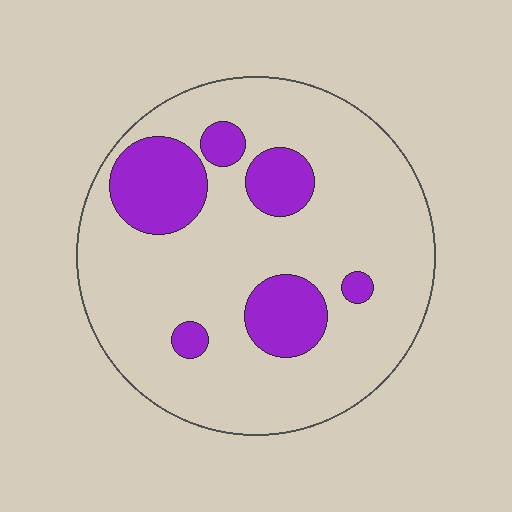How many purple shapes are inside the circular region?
6.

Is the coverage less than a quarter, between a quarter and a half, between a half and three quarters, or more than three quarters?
Less than a quarter.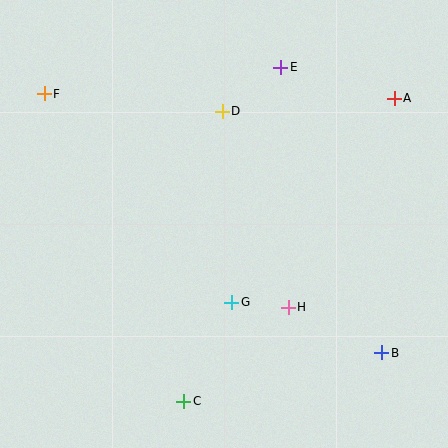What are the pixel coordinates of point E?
Point E is at (281, 67).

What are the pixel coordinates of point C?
Point C is at (184, 401).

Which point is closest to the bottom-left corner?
Point C is closest to the bottom-left corner.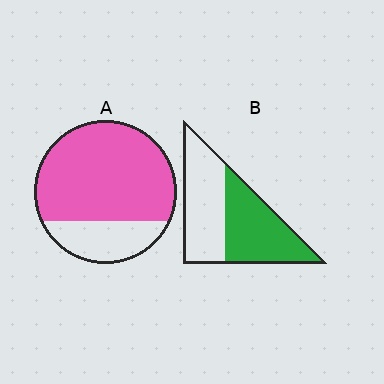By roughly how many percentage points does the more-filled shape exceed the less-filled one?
By roughly 25 percentage points (A over B).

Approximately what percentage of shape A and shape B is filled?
A is approximately 75% and B is approximately 50%.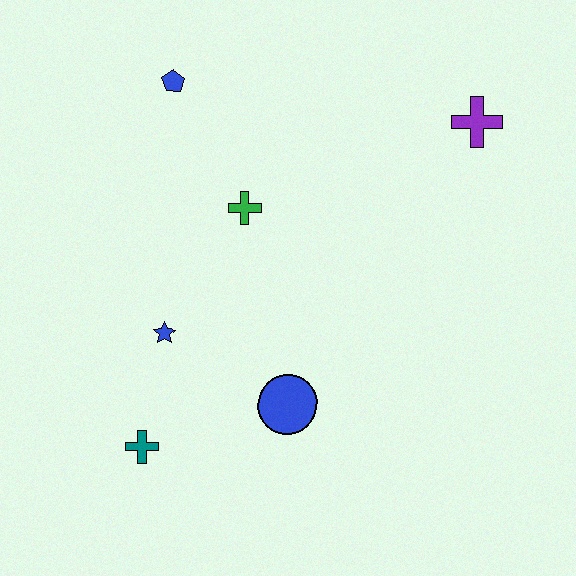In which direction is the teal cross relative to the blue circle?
The teal cross is to the left of the blue circle.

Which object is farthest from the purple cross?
The teal cross is farthest from the purple cross.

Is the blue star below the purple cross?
Yes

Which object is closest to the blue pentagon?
The green cross is closest to the blue pentagon.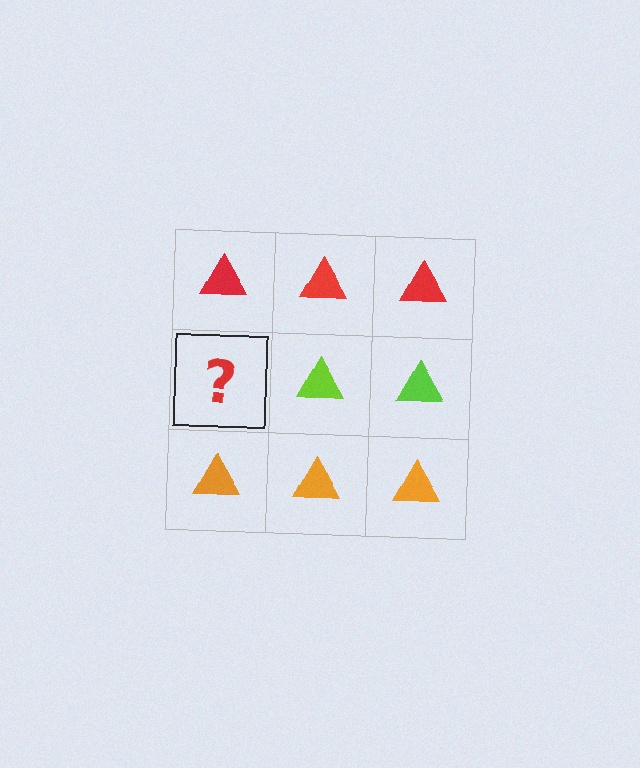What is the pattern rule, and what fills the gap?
The rule is that each row has a consistent color. The gap should be filled with a lime triangle.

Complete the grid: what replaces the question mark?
The question mark should be replaced with a lime triangle.